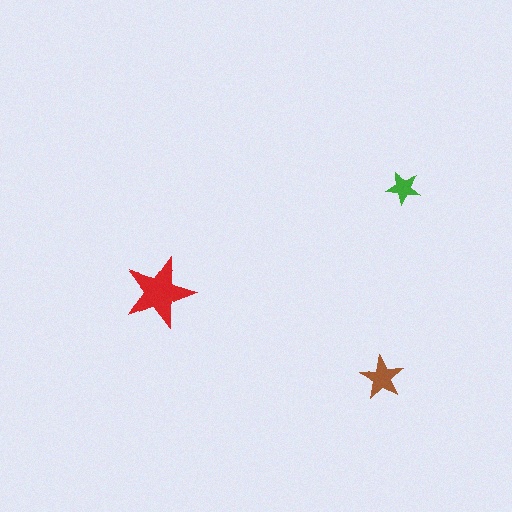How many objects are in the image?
There are 3 objects in the image.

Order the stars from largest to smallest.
the red one, the brown one, the green one.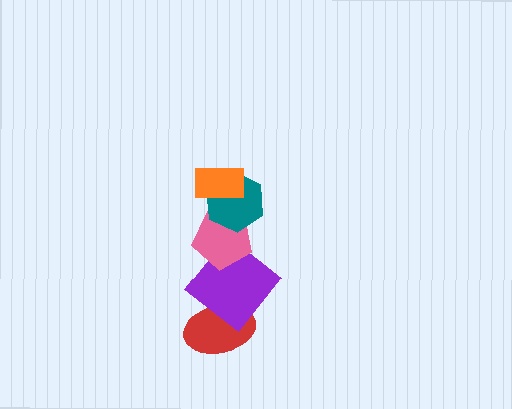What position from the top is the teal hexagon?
The teal hexagon is 2nd from the top.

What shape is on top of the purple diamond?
The pink pentagon is on top of the purple diamond.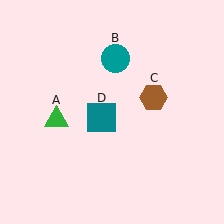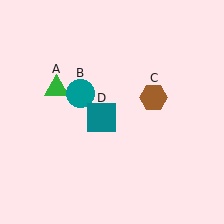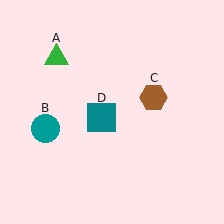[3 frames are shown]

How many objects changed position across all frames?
2 objects changed position: green triangle (object A), teal circle (object B).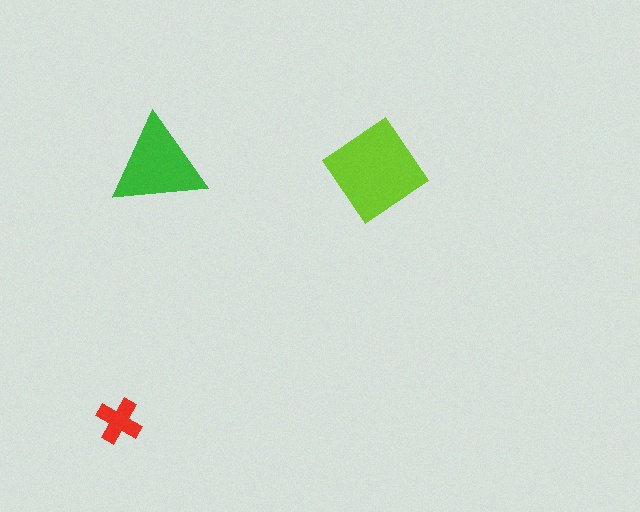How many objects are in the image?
There are 3 objects in the image.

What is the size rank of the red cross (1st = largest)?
3rd.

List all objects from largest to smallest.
The lime diamond, the green triangle, the red cross.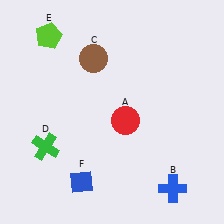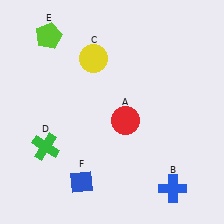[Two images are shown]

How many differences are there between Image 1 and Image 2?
There is 1 difference between the two images.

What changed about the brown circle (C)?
In Image 1, C is brown. In Image 2, it changed to yellow.